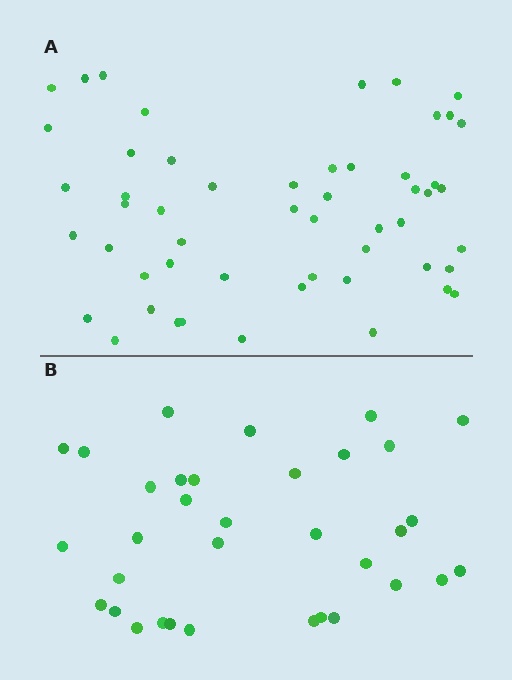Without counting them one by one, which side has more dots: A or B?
Region A (the top region) has more dots.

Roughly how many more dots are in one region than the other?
Region A has approximately 20 more dots than region B.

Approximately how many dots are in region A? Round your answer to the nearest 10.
About 50 dots. (The exact count is 53, which rounds to 50.)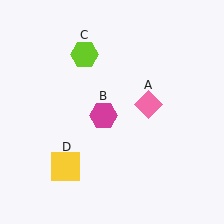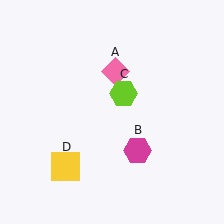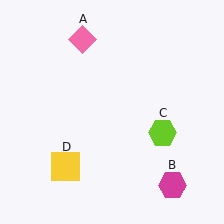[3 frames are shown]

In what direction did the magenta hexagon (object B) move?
The magenta hexagon (object B) moved down and to the right.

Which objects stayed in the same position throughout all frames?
Yellow square (object D) remained stationary.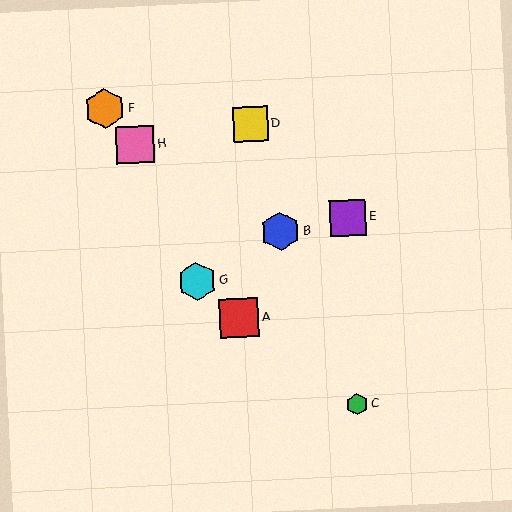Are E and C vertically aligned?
Yes, both are at x≈348.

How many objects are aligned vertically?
2 objects (C, E) are aligned vertically.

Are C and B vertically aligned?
No, C is at x≈357 and B is at x≈280.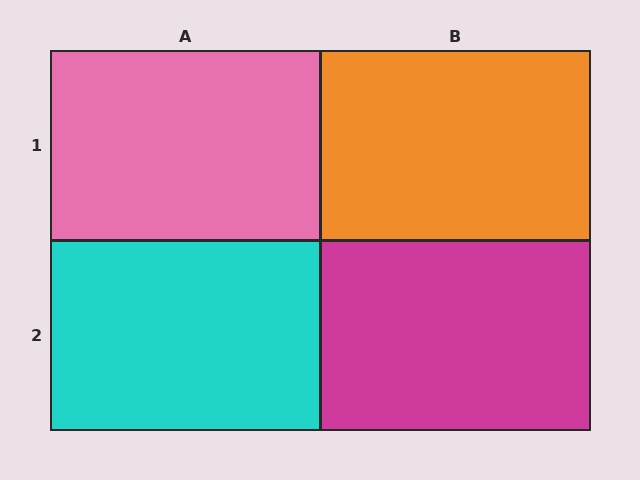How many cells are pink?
1 cell is pink.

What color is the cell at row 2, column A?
Cyan.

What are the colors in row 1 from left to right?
Pink, orange.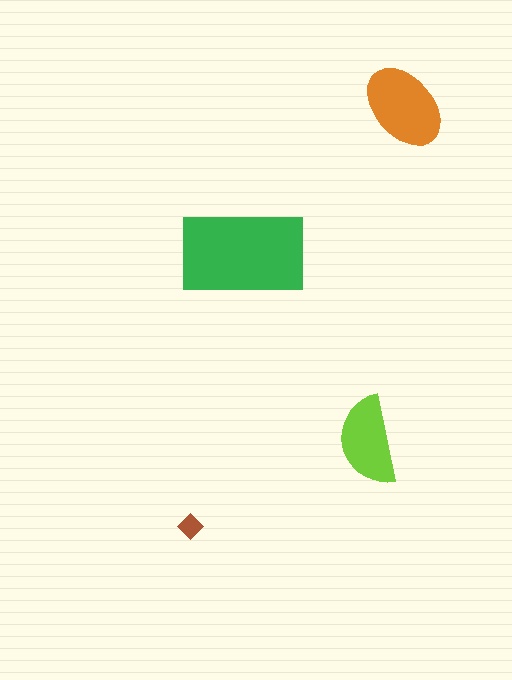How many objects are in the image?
There are 4 objects in the image.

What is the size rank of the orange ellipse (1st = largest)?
2nd.